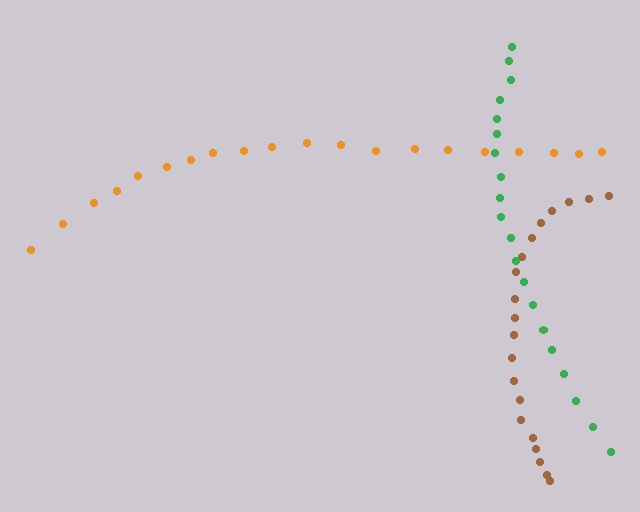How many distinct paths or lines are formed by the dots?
There are 3 distinct paths.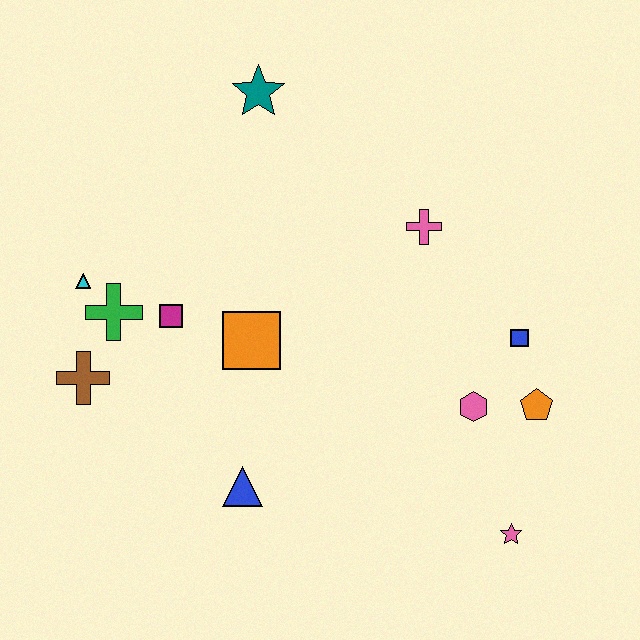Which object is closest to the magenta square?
The green cross is closest to the magenta square.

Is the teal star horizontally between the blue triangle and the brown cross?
No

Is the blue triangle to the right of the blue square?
No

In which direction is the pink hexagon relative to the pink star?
The pink hexagon is above the pink star.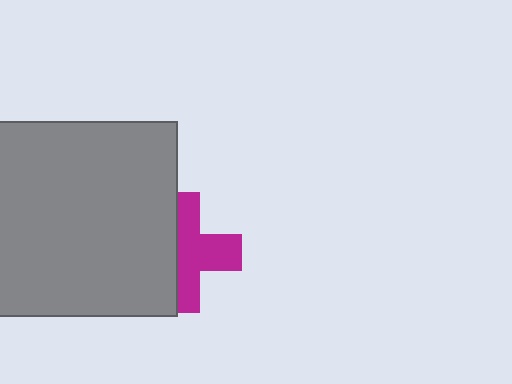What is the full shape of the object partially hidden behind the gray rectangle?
The partially hidden object is a magenta cross.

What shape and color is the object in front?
The object in front is a gray rectangle.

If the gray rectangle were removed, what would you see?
You would see the complete magenta cross.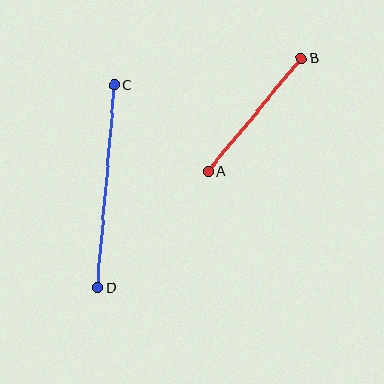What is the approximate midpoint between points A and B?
The midpoint is at approximately (254, 115) pixels.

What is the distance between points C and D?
The distance is approximately 203 pixels.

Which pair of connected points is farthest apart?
Points C and D are farthest apart.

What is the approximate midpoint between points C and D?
The midpoint is at approximately (106, 186) pixels.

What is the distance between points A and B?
The distance is approximately 147 pixels.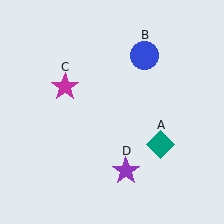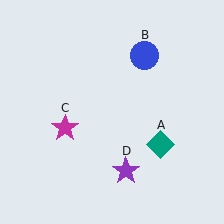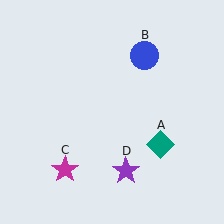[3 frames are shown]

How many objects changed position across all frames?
1 object changed position: magenta star (object C).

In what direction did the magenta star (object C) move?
The magenta star (object C) moved down.